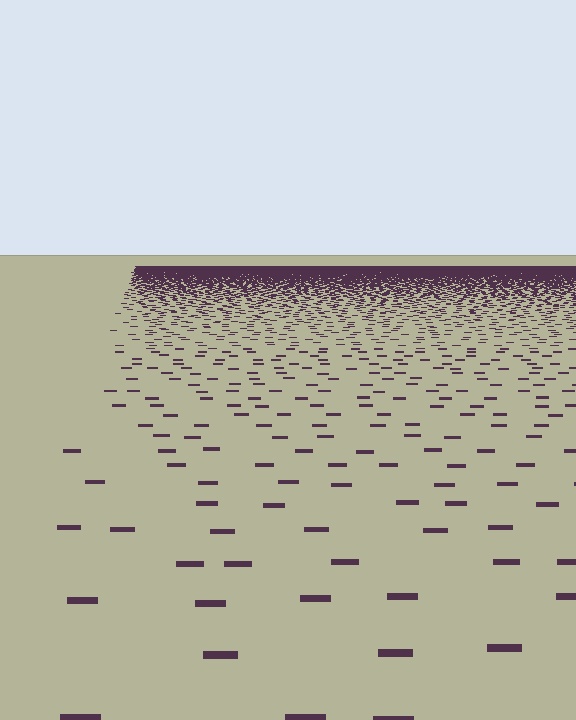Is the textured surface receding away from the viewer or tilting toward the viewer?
The surface is receding away from the viewer. Texture elements get smaller and denser toward the top.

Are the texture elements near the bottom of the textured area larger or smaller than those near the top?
Larger. Near the bottom, elements are closer to the viewer and appear at a bigger on-screen size.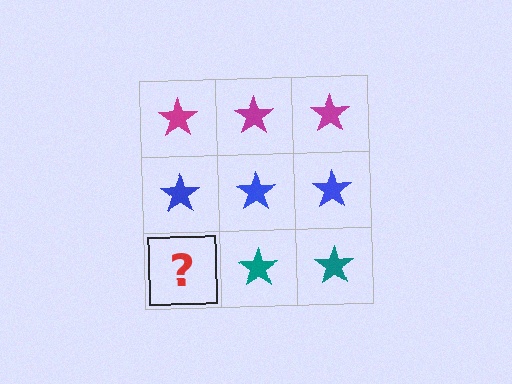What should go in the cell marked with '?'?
The missing cell should contain a teal star.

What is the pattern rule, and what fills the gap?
The rule is that each row has a consistent color. The gap should be filled with a teal star.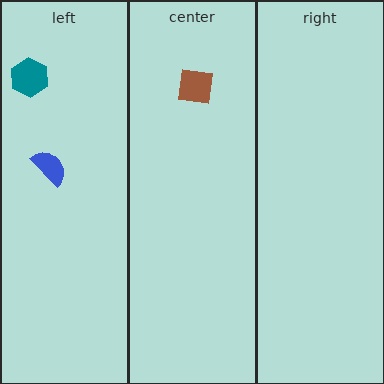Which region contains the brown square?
The center region.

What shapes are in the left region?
The teal hexagon, the blue semicircle.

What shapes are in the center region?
The brown square.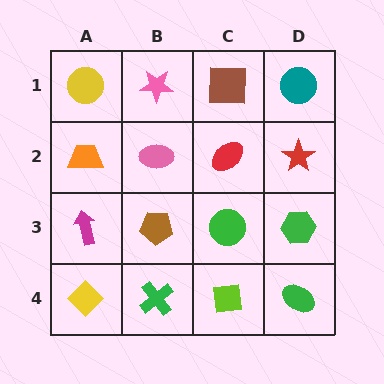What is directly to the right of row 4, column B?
A lime square.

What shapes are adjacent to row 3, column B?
A pink ellipse (row 2, column B), a green cross (row 4, column B), a magenta arrow (row 3, column A), a green circle (row 3, column C).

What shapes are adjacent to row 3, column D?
A red star (row 2, column D), a green ellipse (row 4, column D), a green circle (row 3, column C).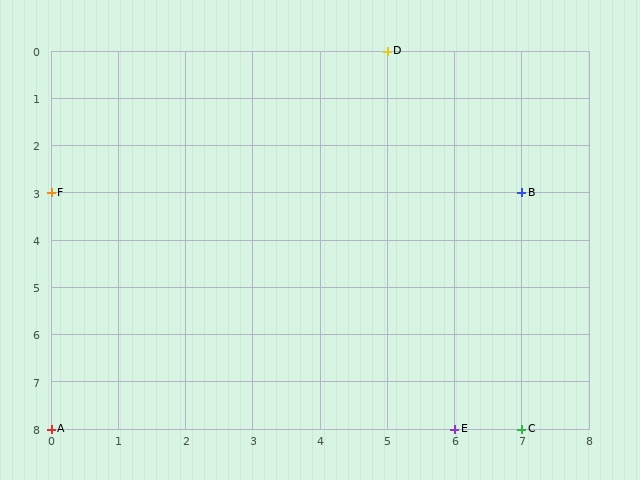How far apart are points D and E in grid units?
Points D and E are 1 column and 8 rows apart (about 8.1 grid units diagonally).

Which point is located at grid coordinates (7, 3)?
Point B is at (7, 3).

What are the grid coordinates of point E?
Point E is at grid coordinates (6, 8).